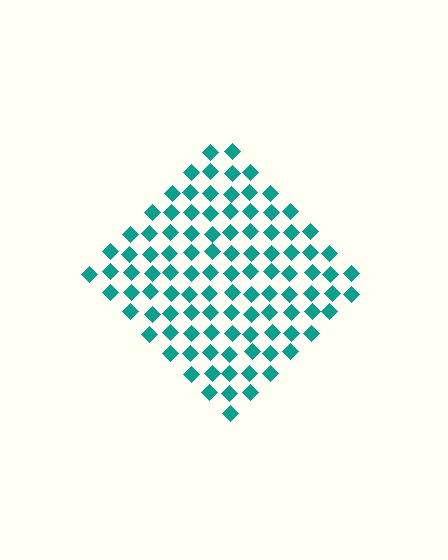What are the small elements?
The small elements are diamonds.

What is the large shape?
The large shape is a diamond.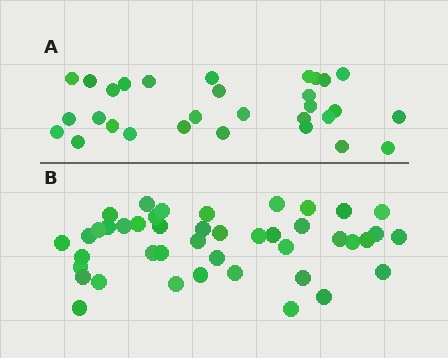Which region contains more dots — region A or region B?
Region B (the bottom region) has more dots.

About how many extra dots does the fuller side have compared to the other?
Region B has approximately 15 more dots than region A.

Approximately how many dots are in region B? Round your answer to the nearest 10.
About 40 dots. (The exact count is 43, which rounds to 40.)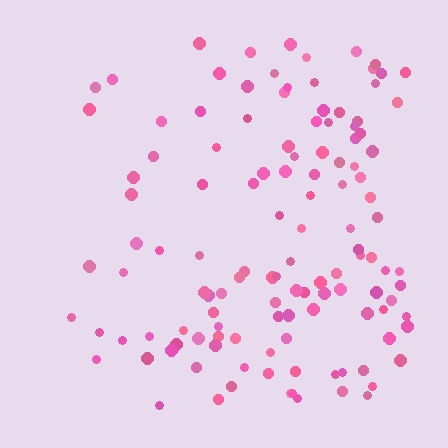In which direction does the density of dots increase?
From left to right, with the right side densest.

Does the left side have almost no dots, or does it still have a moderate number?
Still a moderate number, just noticeably fewer than the right.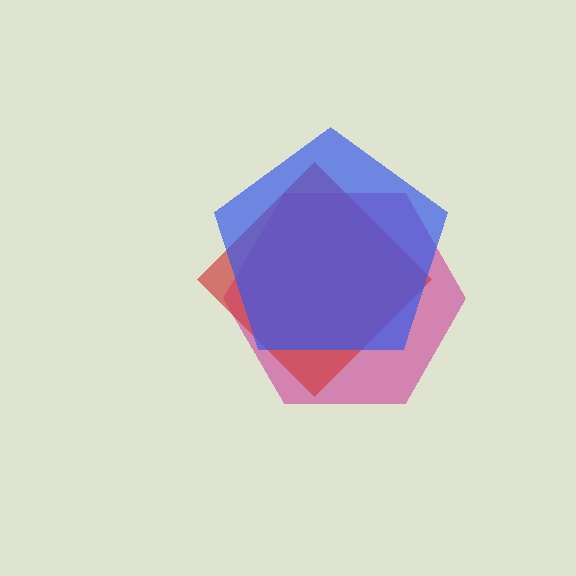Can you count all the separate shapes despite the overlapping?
Yes, there are 3 separate shapes.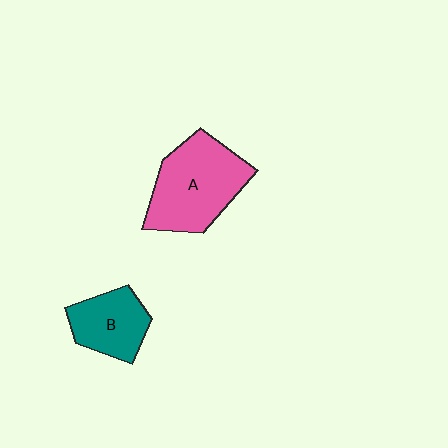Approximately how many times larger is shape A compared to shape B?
Approximately 1.7 times.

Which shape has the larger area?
Shape A (pink).